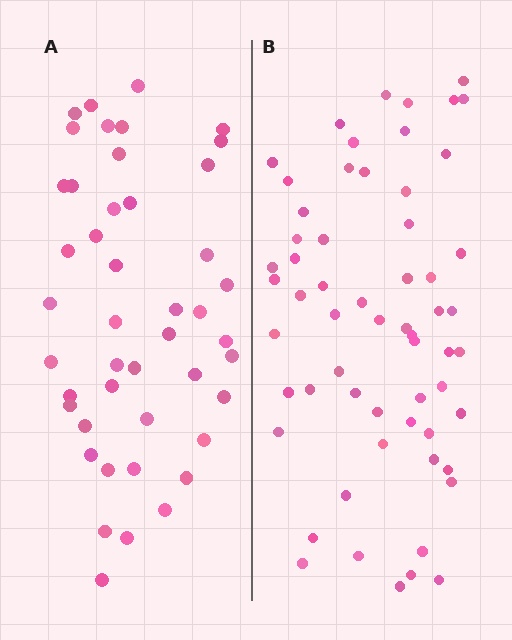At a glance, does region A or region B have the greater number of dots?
Region B (the right region) has more dots.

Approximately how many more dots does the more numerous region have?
Region B has approximately 15 more dots than region A.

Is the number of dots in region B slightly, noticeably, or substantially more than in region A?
Region B has noticeably more, but not dramatically so. The ratio is roughly 1.3 to 1.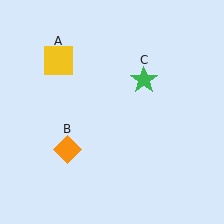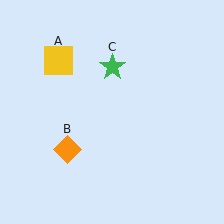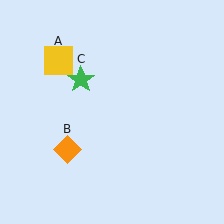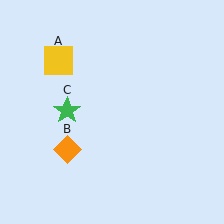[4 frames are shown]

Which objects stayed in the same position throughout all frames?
Yellow square (object A) and orange diamond (object B) remained stationary.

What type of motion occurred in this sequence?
The green star (object C) rotated counterclockwise around the center of the scene.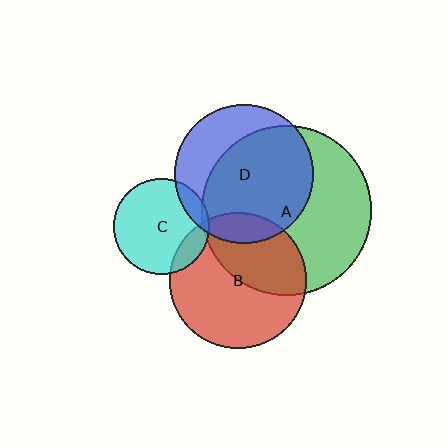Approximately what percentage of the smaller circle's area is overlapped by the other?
Approximately 10%.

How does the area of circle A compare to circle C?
Approximately 3.1 times.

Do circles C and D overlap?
Yes.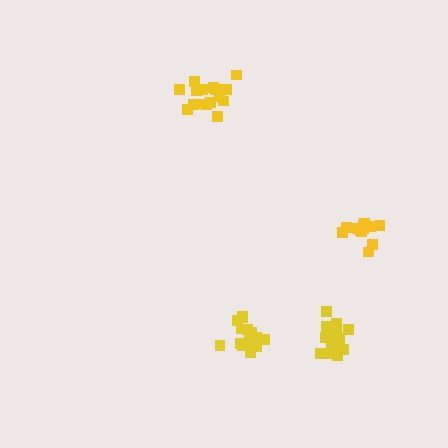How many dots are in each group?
Group 1: 16 dots, Group 2: 17 dots, Group 3: 16 dots, Group 4: 13 dots (62 total).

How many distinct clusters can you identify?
There are 4 distinct clusters.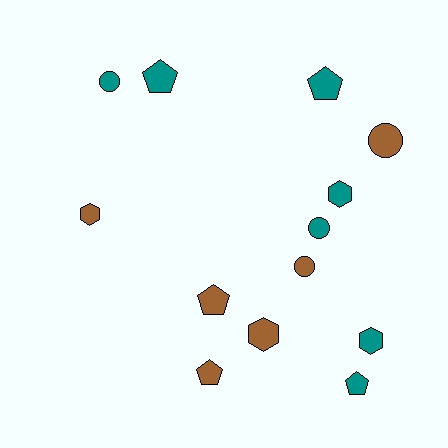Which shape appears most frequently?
Pentagon, with 5 objects.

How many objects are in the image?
There are 13 objects.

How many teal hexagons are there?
There are 2 teal hexagons.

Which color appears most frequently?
Teal, with 7 objects.